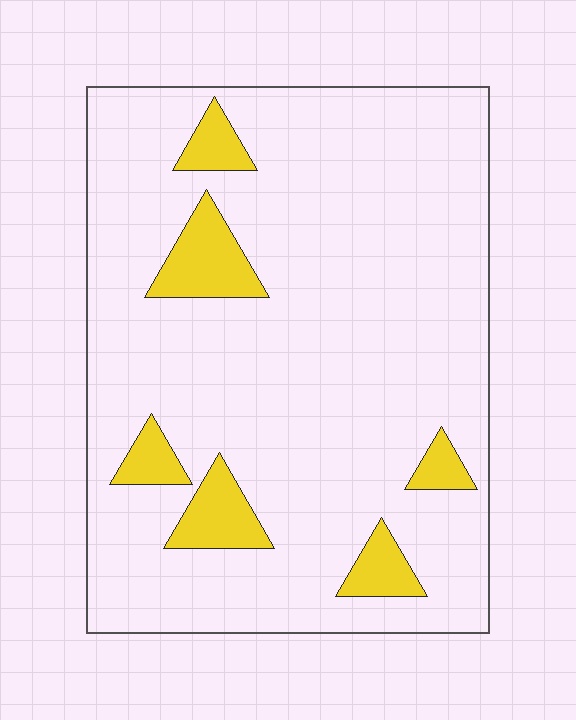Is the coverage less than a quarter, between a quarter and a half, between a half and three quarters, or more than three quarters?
Less than a quarter.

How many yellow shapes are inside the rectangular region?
6.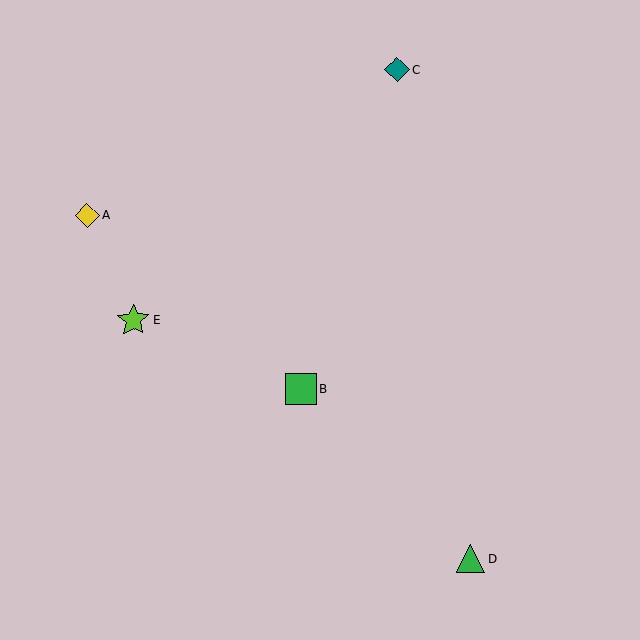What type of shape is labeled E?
Shape E is a lime star.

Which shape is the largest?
The lime star (labeled E) is the largest.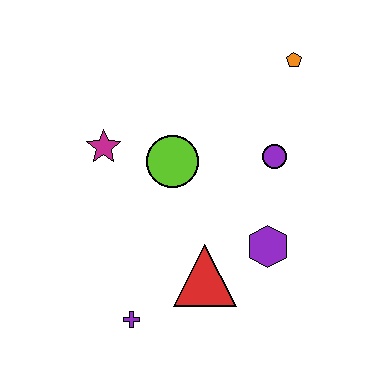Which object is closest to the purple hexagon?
The red triangle is closest to the purple hexagon.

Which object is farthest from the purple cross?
The orange pentagon is farthest from the purple cross.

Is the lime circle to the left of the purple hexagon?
Yes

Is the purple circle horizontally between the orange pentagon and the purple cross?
Yes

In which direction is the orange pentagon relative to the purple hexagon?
The orange pentagon is above the purple hexagon.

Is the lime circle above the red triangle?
Yes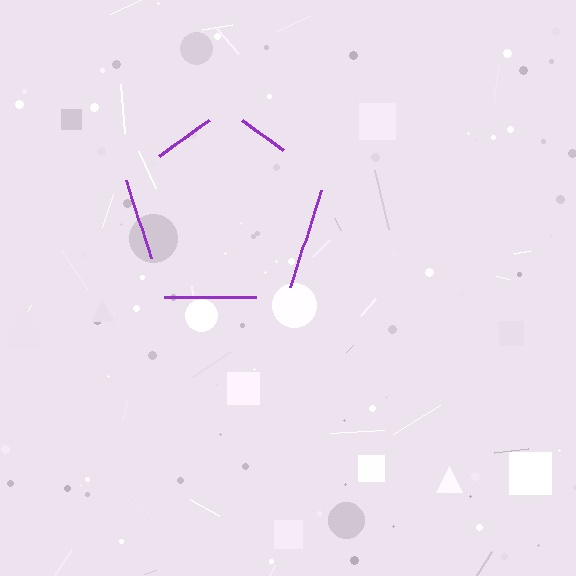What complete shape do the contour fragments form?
The contour fragments form a pentagon.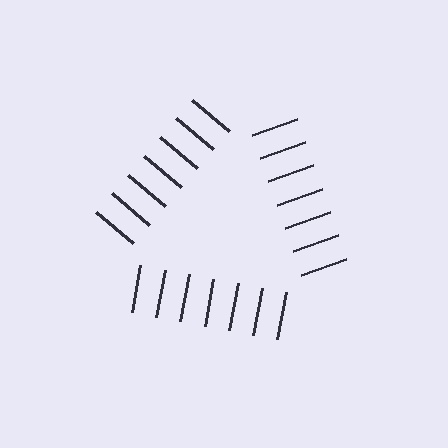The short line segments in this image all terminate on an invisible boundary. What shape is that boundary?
An illusory triangle — the line segments terminate on its edges but no continuous stroke is drawn.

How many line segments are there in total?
21 — 7 along each of the 3 edges.